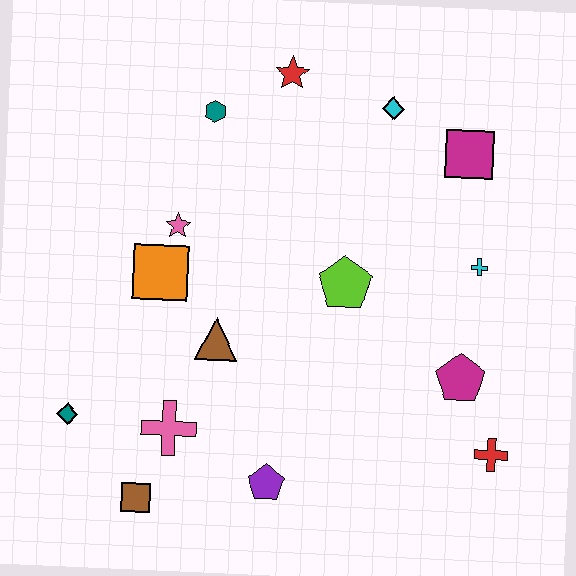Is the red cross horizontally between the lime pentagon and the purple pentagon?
No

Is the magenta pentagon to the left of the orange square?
No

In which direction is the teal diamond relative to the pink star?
The teal diamond is below the pink star.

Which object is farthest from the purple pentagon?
The red star is farthest from the purple pentagon.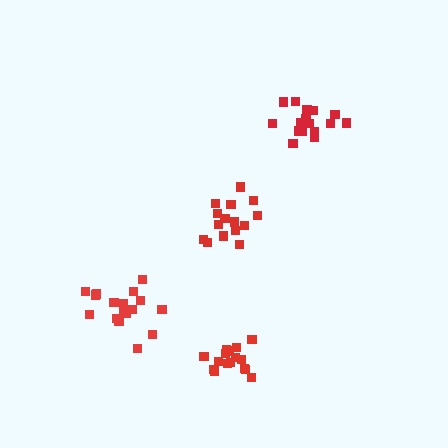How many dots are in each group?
Group 1: 17 dots, Group 2: 17 dots, Group 3: 17 dots, Group 4: 15 dots (66 total).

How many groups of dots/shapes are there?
There are 4 groups.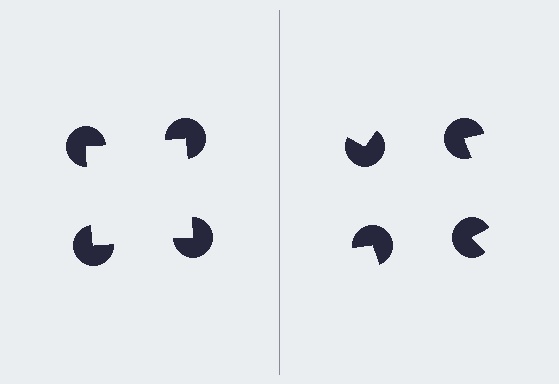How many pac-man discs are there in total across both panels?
8 — 4 on each side.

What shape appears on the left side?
An illusory square.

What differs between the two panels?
The pac-man discs are positioned identically on both sides; only the wedge orientations differ. On the left they align to a square; on the right they are misaligned.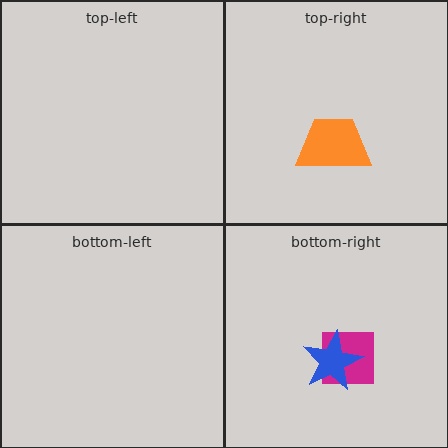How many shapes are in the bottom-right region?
2.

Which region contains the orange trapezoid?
The top-right region.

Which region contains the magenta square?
The bottom-right region.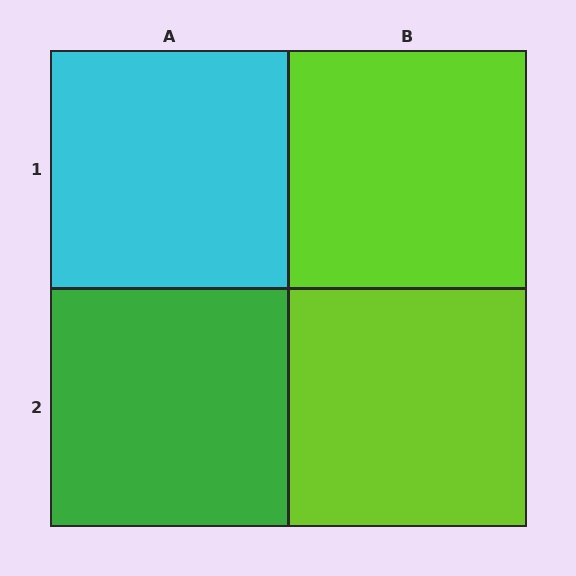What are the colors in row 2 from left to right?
Green, lime.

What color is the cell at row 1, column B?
Lime.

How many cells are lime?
2 cells are lime.